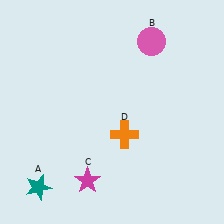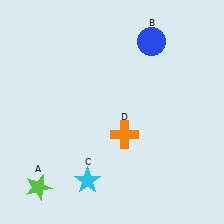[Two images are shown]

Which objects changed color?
A changed from teal to lime. B changed from pink to blue. C changed from magenta to cyan.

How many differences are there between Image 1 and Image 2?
There are 3 differences between the two images.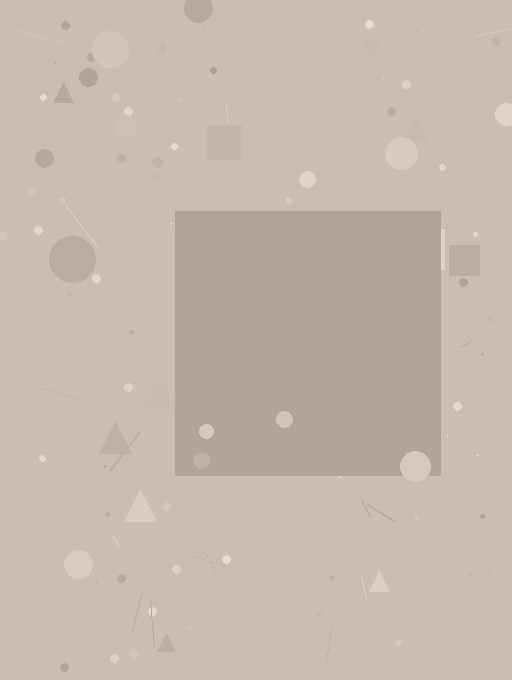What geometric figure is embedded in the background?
A square is embedded in the background.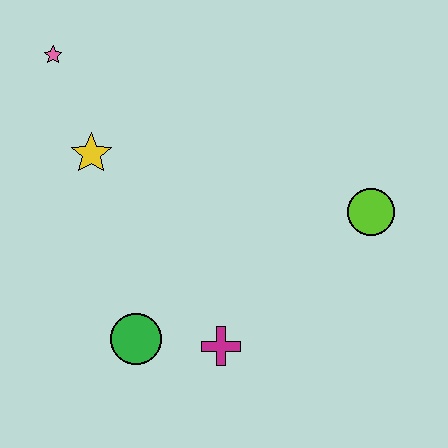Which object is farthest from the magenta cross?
The pink star is farthest from the magenta cross.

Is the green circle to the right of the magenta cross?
No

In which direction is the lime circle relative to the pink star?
The lime circle is to the right of the pink star.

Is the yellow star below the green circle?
No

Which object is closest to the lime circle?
The magenta cross is closest to the lime circle.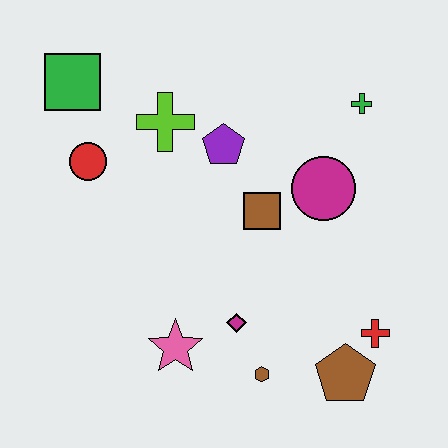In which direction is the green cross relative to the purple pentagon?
The green cross is to the right of the purple pentagon.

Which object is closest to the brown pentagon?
The red cross is closest to the brown pentagon.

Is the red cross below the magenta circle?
Yes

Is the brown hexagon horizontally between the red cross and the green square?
Yes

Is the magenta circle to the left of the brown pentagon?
Yes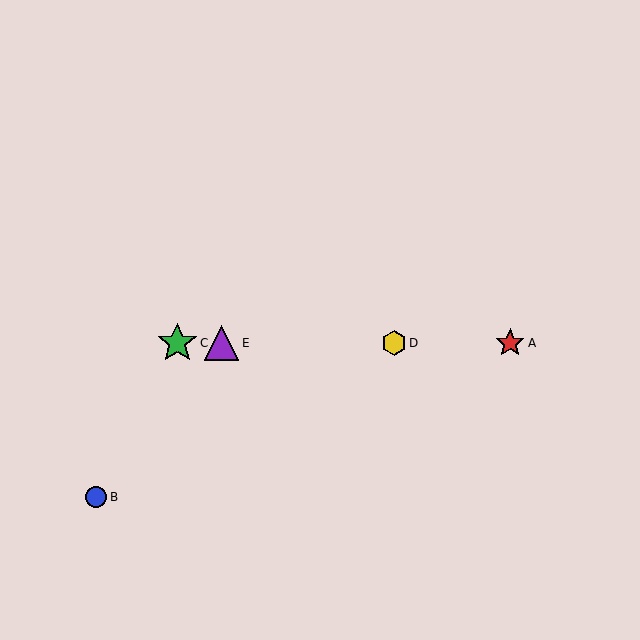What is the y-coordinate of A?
Object A is at y≈343.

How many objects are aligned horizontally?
4 objects (A, C, D, E) are aligned horizontally.